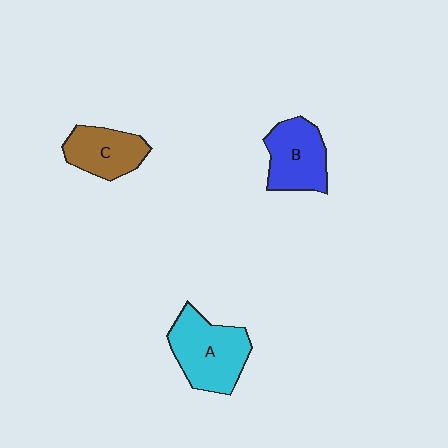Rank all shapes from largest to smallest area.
From largest to smallest: A (cyan), B (blue), C (brown).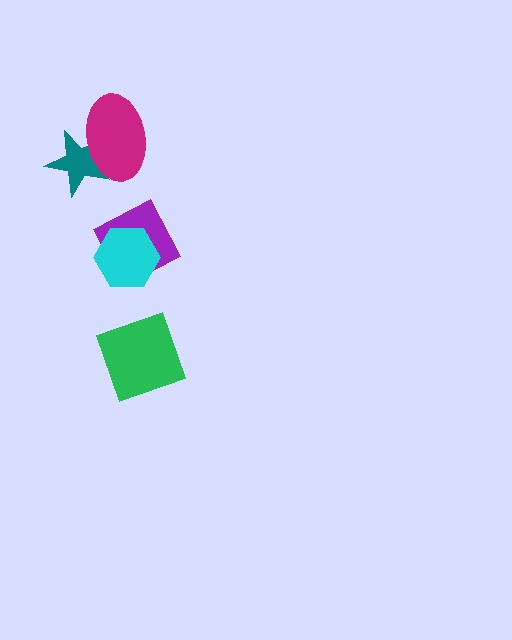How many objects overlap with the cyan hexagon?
1 object overlaps with the cyan hexagon.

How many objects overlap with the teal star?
1 object overlaps with the teal star.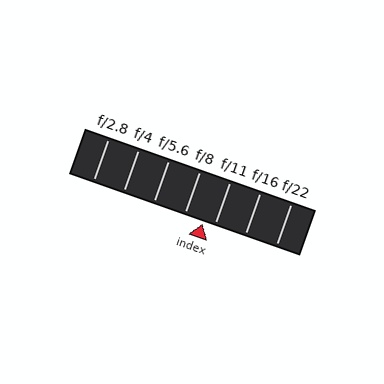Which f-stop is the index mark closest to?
The index mark is closest to f/11.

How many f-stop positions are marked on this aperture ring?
There are 7 f-stop positions marked.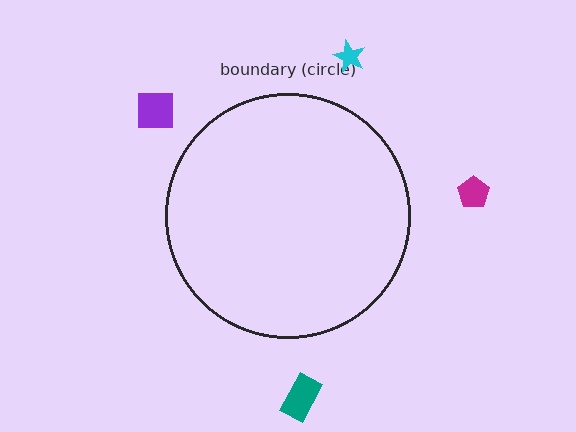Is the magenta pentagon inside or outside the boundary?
Outside.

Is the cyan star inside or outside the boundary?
Outside.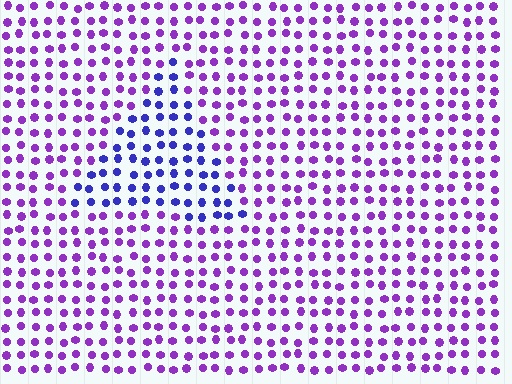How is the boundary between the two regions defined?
The boundary is defined purely by a slight shift in hue (about 39 degrees). Spacing, size, and orientation are identical on both sides.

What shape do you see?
I see a triangle.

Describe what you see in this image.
The image is filled with small purple elements in a uniform arrangement. A triangle-shaped region is visible where the elements are tinted to a slightly different hue, forming a subtle color boundary.